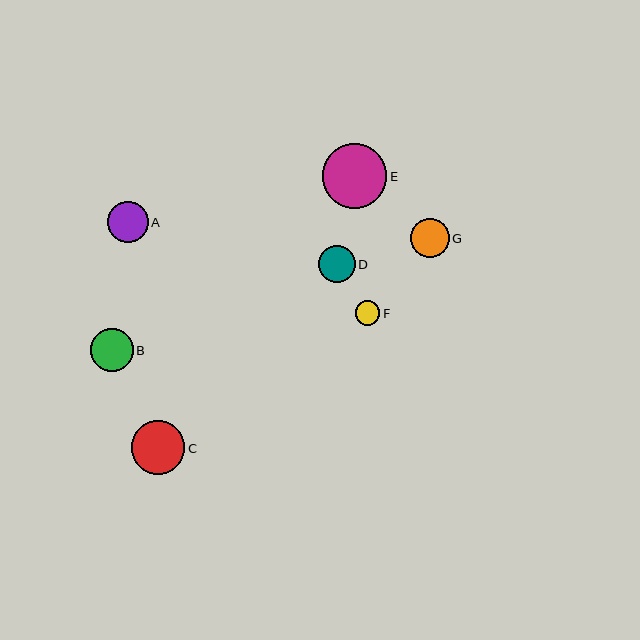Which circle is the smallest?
Circle F is the smallest with a size of approximately 25 pixels.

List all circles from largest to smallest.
From largest to smallest: E, C, B, A, G, D, F.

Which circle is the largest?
Circle E is the largest with a size of approximately 64 pixels.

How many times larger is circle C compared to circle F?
Circle C is approximately 2.2 times the size of circle F.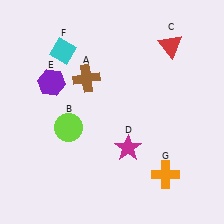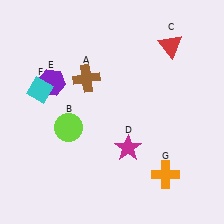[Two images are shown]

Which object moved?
The cyan diamond (F) moved down.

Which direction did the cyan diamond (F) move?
The cyan diamond (F) moved down.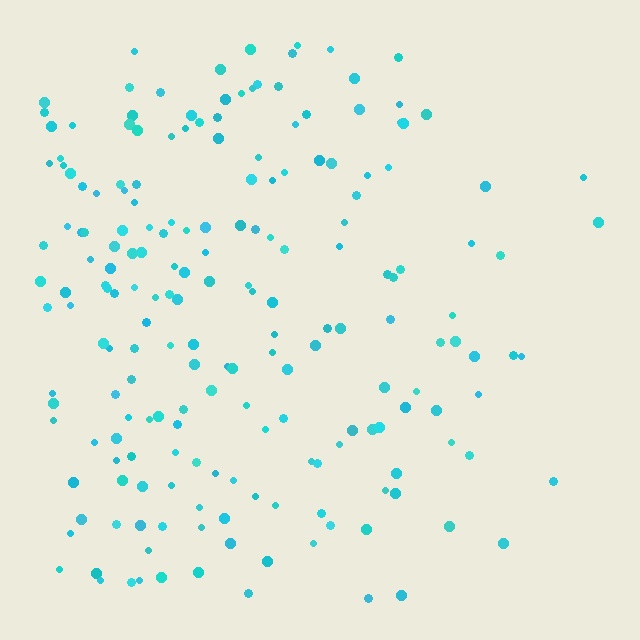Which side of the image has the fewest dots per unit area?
The right.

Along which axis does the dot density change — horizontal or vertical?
Horizontal.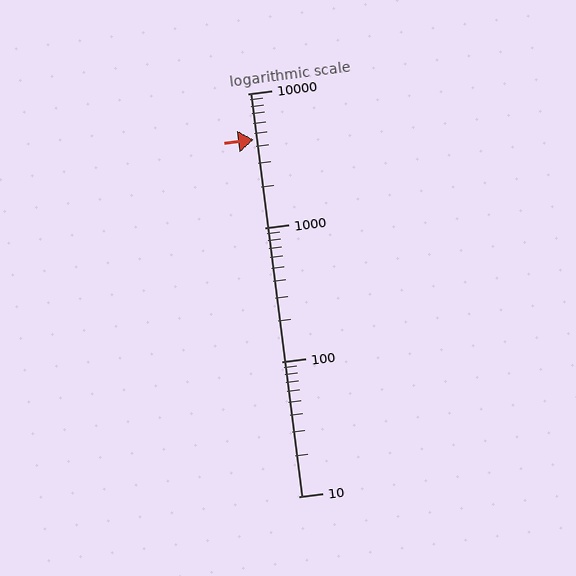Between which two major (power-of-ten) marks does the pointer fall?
The pointer is between 1000 and 10000.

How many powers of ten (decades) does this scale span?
The scale spans 3 decades, from 10 to 10000.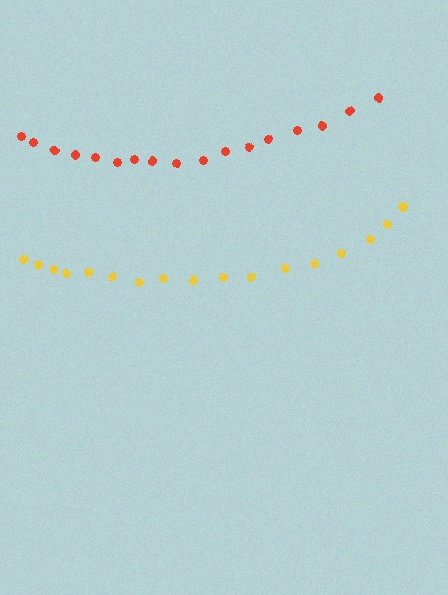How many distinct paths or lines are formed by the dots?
There are 2 distinct paths.